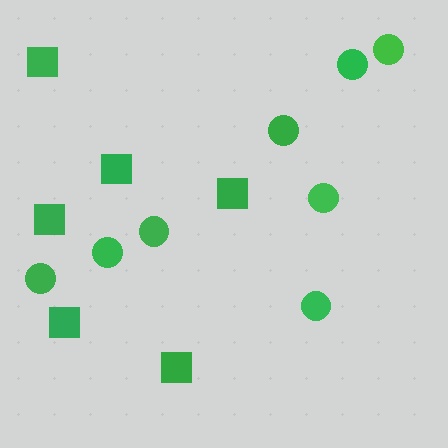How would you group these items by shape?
There are 2 groups: one group of squares (6) and one group of circles (8).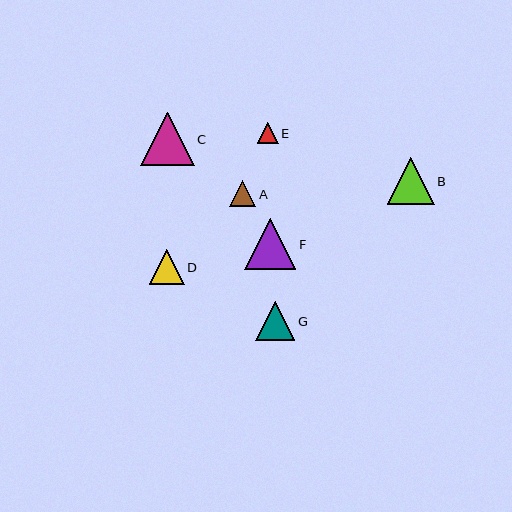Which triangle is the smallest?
Triangle E is the smallest with a size of approximately 20 pixels.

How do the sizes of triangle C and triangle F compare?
Triangle C and triangle F are approximately the same size.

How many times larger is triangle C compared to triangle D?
Triangle C is approximately 1.5 times the size of triangle D.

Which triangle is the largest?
Triangle C is the largest with a size of approximately 53 pixels.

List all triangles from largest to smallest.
From largest to smallest: C, F, B, G, D, A, E.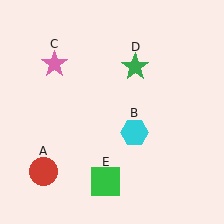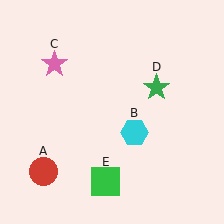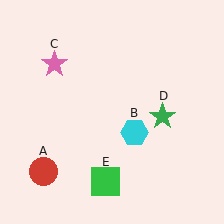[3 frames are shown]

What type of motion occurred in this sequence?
The green star (object D) rotated clockwise around the center of the scene.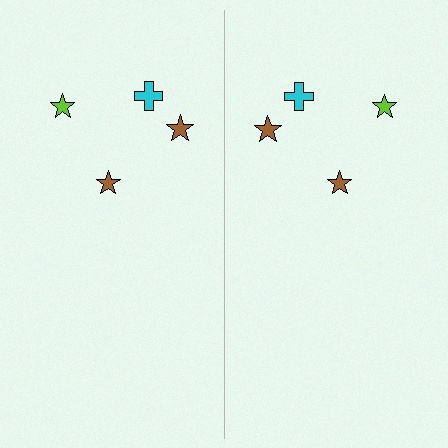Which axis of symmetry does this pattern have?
The pattern has a vertical axis of symmetry running through the center of the image.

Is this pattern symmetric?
Yes, this pattern has bilateral (reflection) symmetry.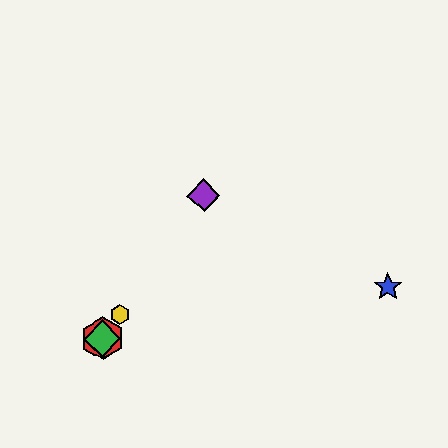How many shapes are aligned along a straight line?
4 shapes (the red hexagon, the green diamond, the yellow hexagon, the purple diamond) are aligned along a straight line.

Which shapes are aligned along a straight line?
The red hexagon, the green diamond, the yellow hexagon, the purple diamond are aligned along a straight line.